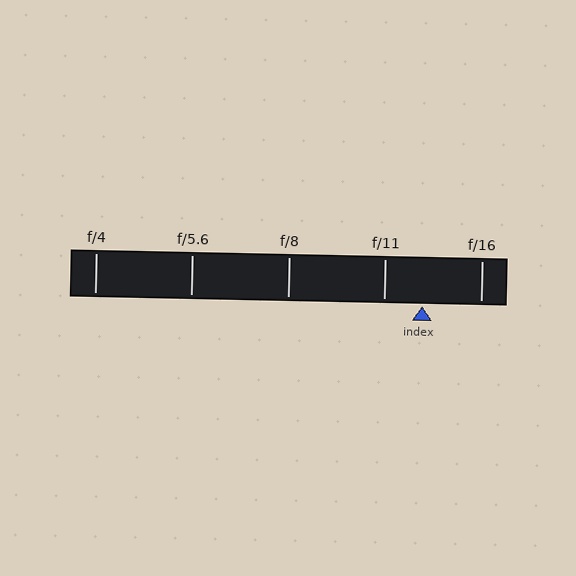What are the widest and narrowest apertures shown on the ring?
The widest aperture shown is f/4 and the narrowest is f/16.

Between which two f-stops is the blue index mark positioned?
The index mark is between f/11 and f/16.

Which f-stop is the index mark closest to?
The index mark is closest to f/11.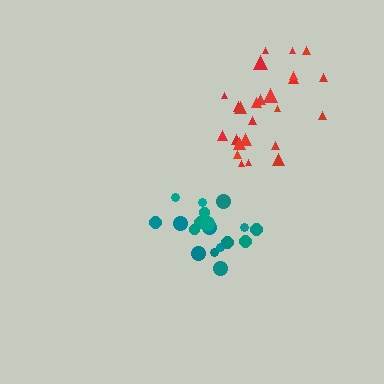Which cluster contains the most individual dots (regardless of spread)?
Red (25).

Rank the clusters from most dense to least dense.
teal, red.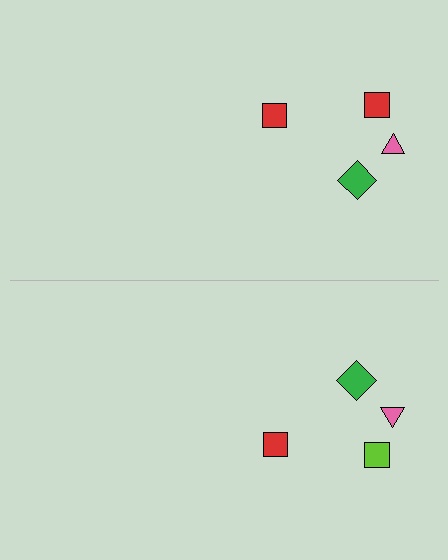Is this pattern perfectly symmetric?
No, the pattern is not perfectly symmetric. The lime square on the bottom side breaks the symmetry — its mirror counterpart is red.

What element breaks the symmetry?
The lime square on the bottom side breaks the symmetry — its mirror counterpart is red.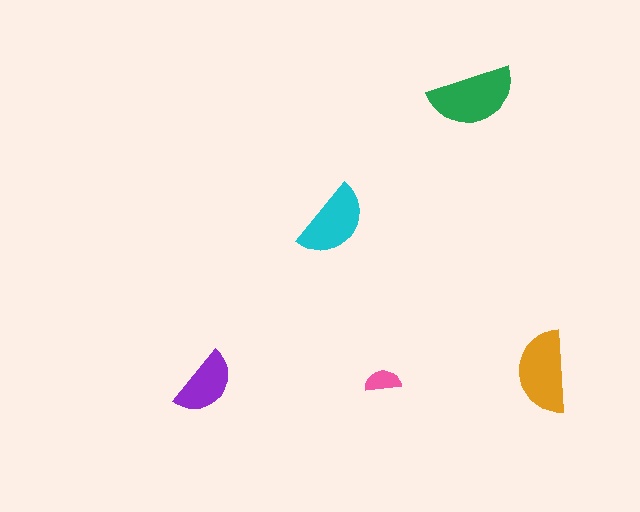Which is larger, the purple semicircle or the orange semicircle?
The orange one.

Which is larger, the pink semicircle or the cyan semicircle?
The cyan one.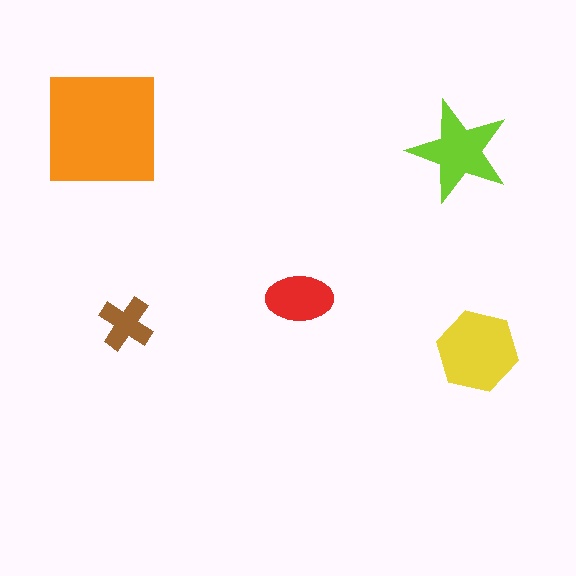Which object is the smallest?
The brown cross.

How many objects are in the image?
There are 5 objects in the image.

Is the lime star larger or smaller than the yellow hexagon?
Smaller.